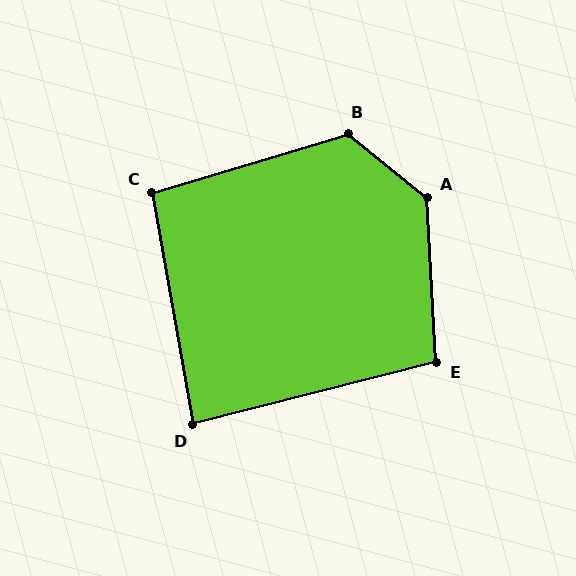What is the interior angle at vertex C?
Approximately 97 degrees (obtuse).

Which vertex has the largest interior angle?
A, at approximately 132 degrees.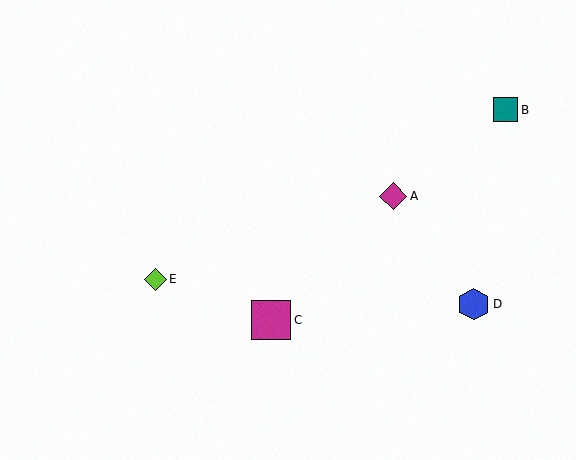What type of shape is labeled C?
Shape C is a magenta square.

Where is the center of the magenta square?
The center of the magenta square is at (271, 320).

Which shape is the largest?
The magenta square (labeled C) is the largest.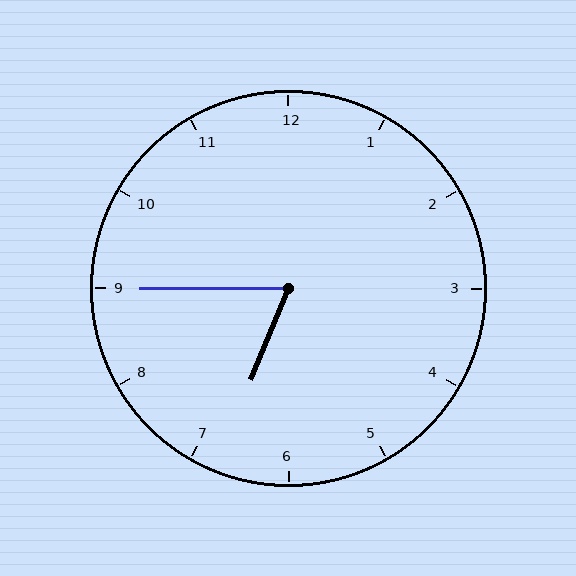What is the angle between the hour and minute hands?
Approximately 68 degrees.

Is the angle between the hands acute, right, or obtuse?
It is acute.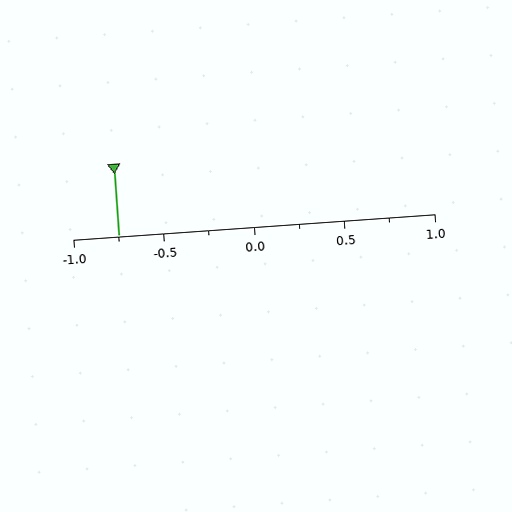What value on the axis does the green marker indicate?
The marker indicates approximately -0.75.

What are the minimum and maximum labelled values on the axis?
The axis runs from -1.0 to 1.0.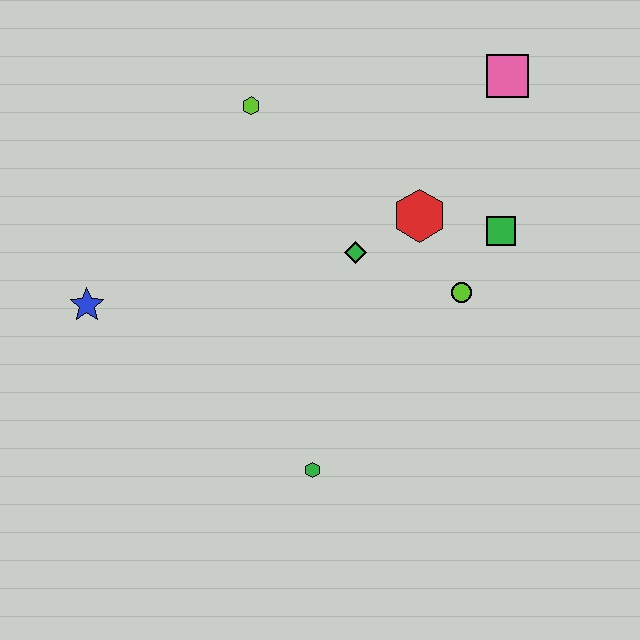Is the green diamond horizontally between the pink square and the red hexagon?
No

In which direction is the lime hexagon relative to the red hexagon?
The lime hexagon is to the left of the red hexagon.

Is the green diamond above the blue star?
Yes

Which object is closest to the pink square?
The green square is closest to the pink square.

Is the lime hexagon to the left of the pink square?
Yes